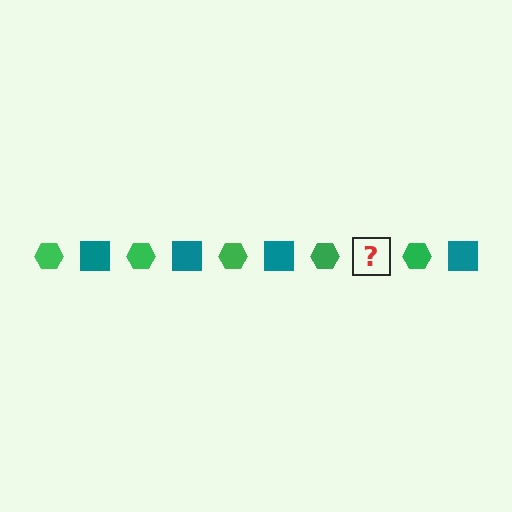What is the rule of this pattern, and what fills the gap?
The rule is that the pattern alternates between green hexagon and teal square. The gap should be filled with a teal square.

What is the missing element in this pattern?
The missing element is a teal square.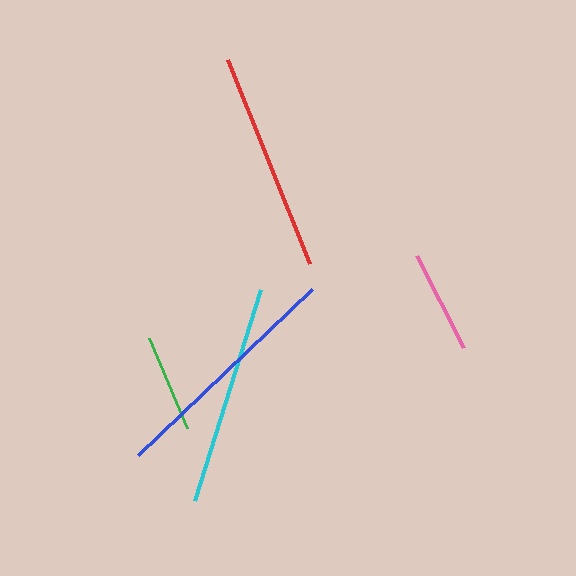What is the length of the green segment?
The green segment is approximately 97 pixels long.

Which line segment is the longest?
The blue line is the longest at approximately 241 pixels.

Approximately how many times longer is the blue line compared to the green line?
The blue line is approximately 2.5 times the length of the green line.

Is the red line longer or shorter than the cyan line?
The cyan line is longer than the red line.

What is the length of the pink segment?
The pink segment is approximately 103 pixels long.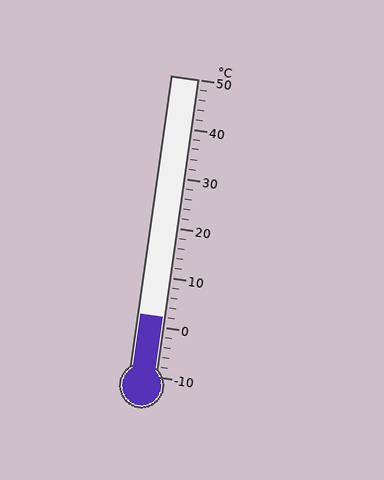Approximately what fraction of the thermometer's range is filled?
The thermometer is filled to approximately 20% of its range.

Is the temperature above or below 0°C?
The temperature is above 0°C.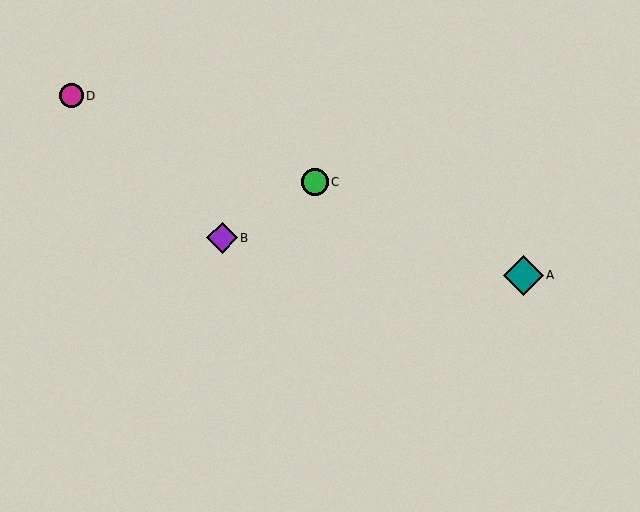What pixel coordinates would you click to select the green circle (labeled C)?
Click at (315, 182) to select the green circle C.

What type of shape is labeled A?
Shape A is a teal diamond.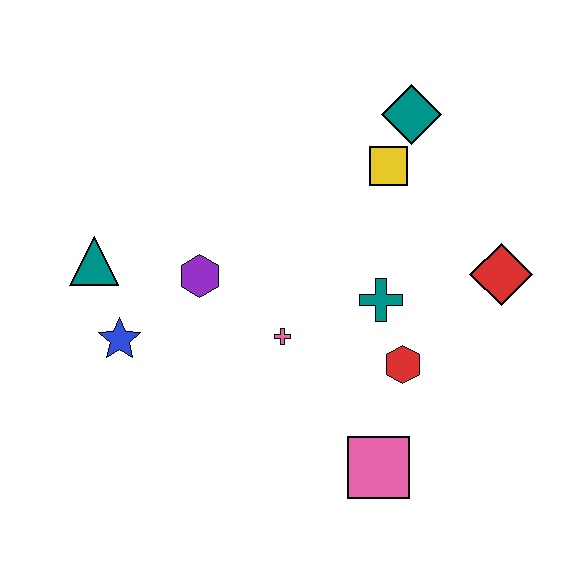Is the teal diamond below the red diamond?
No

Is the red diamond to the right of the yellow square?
Yes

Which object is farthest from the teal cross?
The teal triangle is farthest from the teal cross.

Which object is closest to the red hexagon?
The teal cross is closest to the red hexagon.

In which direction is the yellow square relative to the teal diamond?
The yellow square is below the teal diamond.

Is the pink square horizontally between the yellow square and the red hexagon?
No